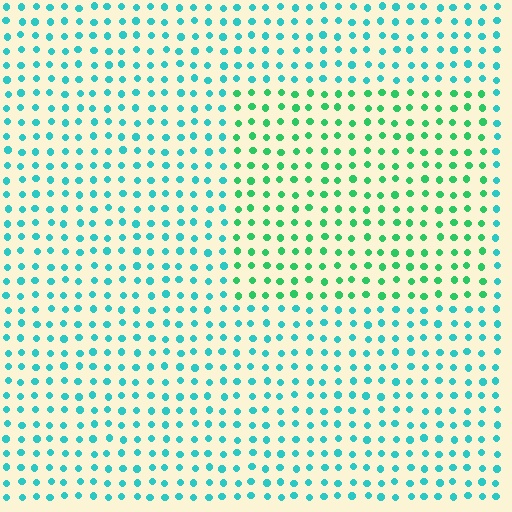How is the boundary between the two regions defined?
The boundary is defined purely by a slight shift in hue (about 37 degrees). Spacing, size, and orientation are identical on both sides.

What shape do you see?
I see a rectangle.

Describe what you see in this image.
The image is filled with small cyan elements in a uniform arrangement. A rectangle-shaped region is visible where the elements are tinted to a slightly different hue, forming a subtle color boundary.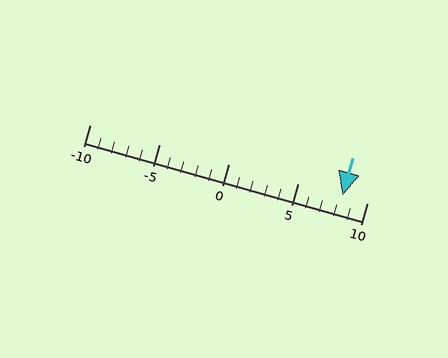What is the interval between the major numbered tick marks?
The major tick marks are spaced 5 units apart.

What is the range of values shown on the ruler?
The ruler shows values from -10 to 10.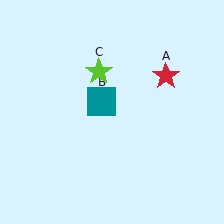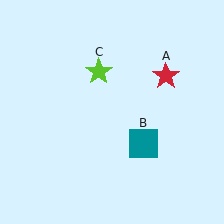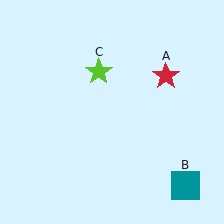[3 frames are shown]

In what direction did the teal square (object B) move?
The teal square (object B) moved down and to the right.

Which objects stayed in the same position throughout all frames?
Red star (object A) and lime star (object C) remained stationary.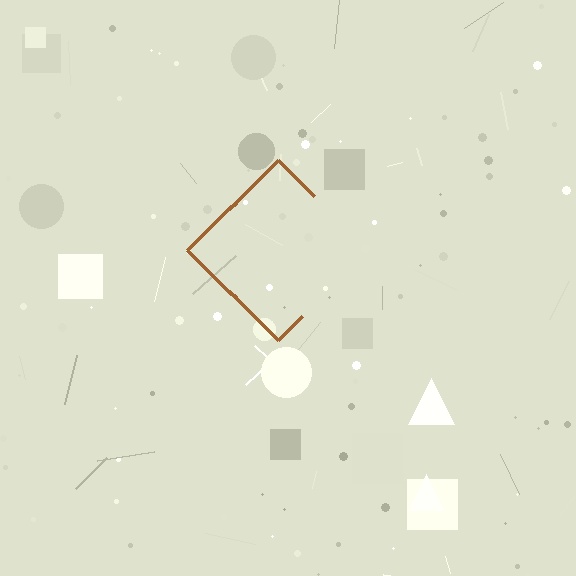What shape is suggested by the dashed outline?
The dashed outline suggests a diamond.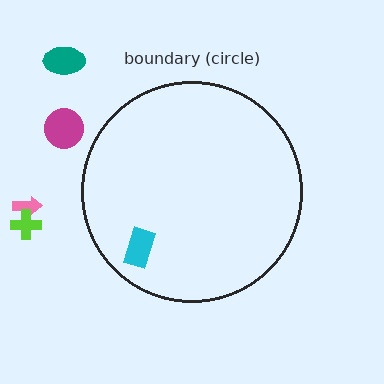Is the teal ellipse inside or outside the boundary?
Outside.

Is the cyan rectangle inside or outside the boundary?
Inside.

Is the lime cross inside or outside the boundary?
Outside.